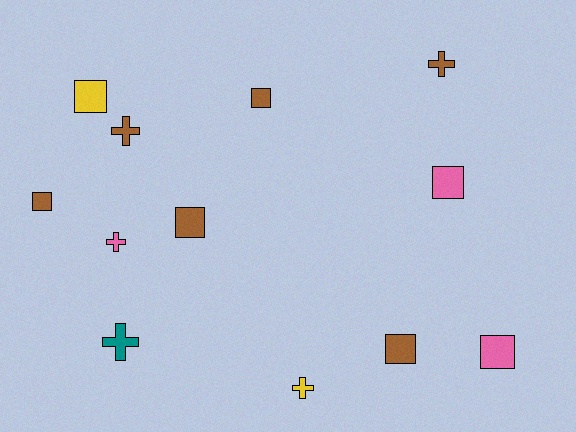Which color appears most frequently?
Brown, with 6 objects.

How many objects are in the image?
There are 12 objects.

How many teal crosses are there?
There is 1 teal cross.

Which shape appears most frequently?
Square, with 7 objects.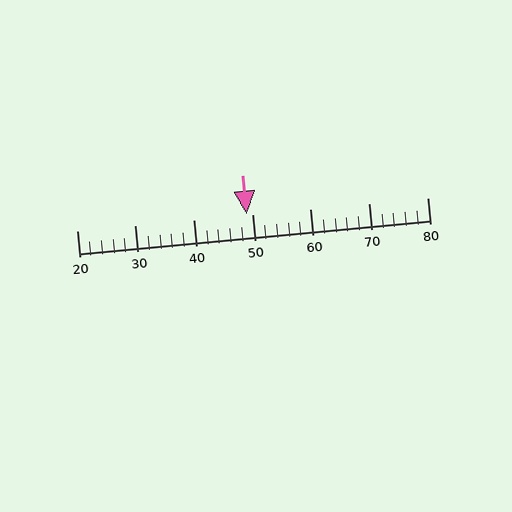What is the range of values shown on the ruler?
The ruler shows values from 20 to 80.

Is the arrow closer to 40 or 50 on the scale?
The arrow is closer to 50.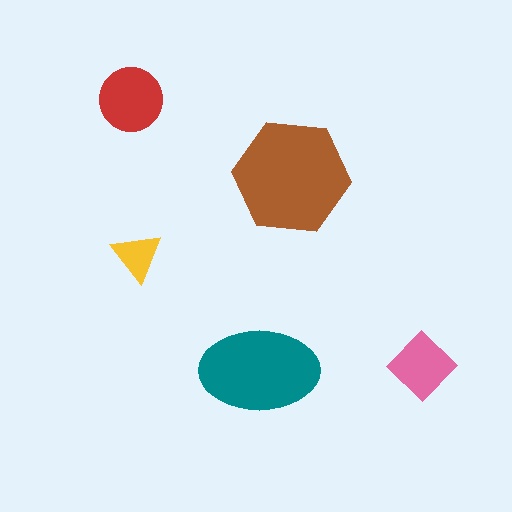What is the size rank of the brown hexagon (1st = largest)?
1st.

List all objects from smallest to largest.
The yellow triangle, the pink diamond, the red circle, the teal ellipse, the brown hexagon.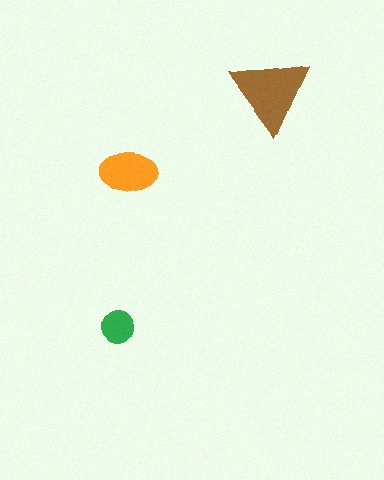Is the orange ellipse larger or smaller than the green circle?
Larger.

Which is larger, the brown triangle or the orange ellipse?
The brown triangle.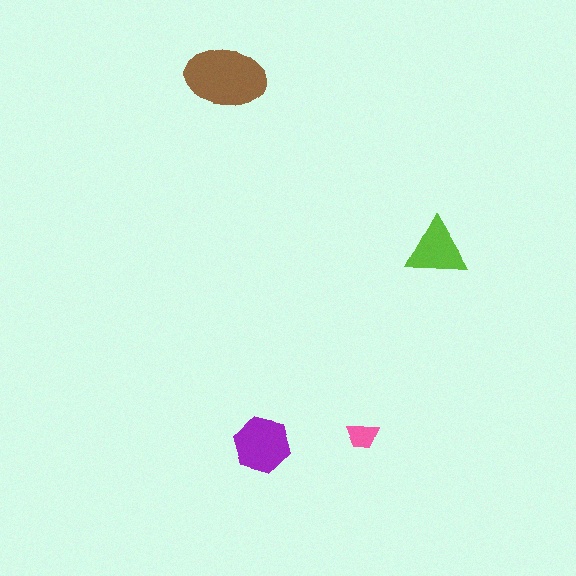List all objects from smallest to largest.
The pink trapezoid, the lime triangle, the purple hexagon, the brown ellipse.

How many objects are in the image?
There are 4 objects in the image.